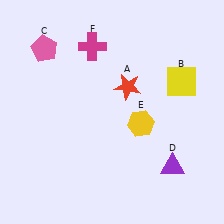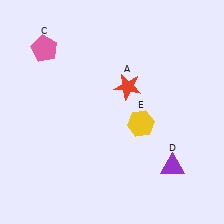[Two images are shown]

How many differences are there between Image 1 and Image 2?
There are 2 differences between the two images.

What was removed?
The yellow square (B), the magenta cross (F) were removed in Image 2.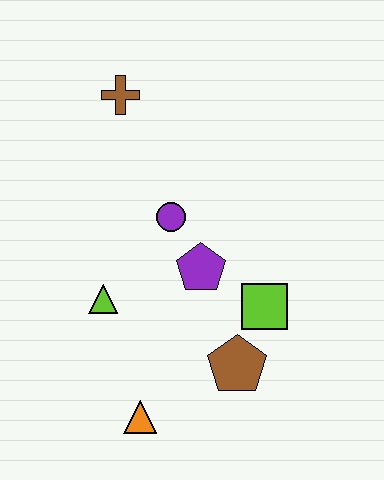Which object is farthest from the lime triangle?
The brown cross is farthest from the lime triangle.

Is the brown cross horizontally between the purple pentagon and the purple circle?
No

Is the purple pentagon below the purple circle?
Yes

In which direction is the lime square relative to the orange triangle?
The lime square is to the right of the orange triangle.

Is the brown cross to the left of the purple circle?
Yes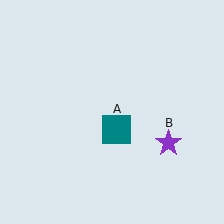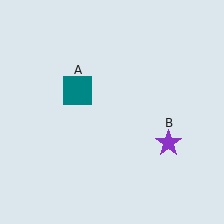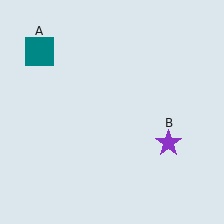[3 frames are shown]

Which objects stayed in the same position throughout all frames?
Purple star (object B) remained stationary.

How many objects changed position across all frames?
1 object changed position: teal square (object A).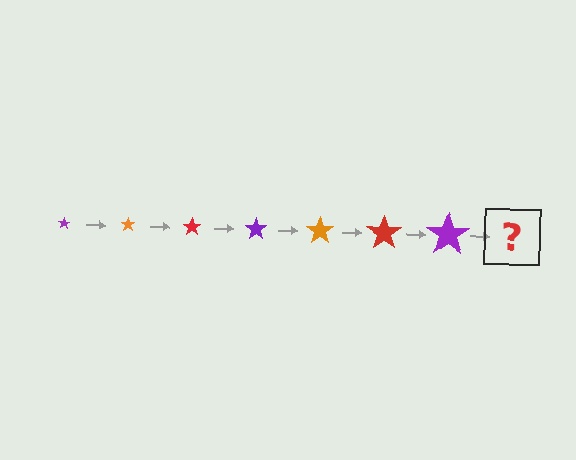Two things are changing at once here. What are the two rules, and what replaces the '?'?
The two rules are that the star grows larger each step and the color cycles through purple, orange, and red. The '?' should be an orange star, larger than the previous one.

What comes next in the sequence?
The next element should be an orange star, larger than the previous one.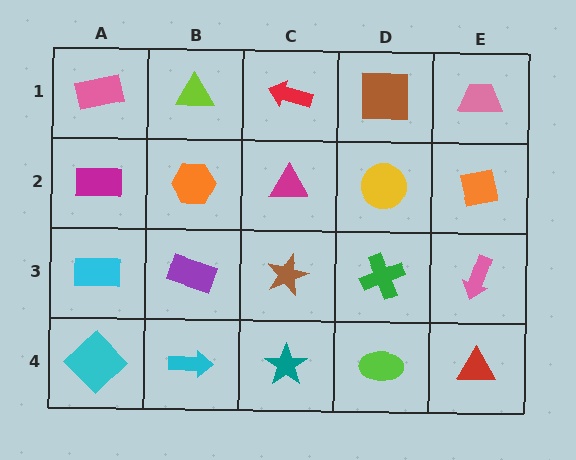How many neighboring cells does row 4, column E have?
2.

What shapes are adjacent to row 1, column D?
A yellow circle (row 2, column D), a red arrow (row 1, column C), a pink trapezoid (row 1, column E).